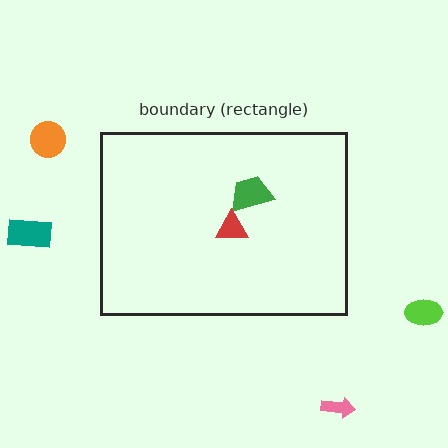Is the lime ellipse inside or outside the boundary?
Outside.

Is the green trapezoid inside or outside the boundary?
Inside.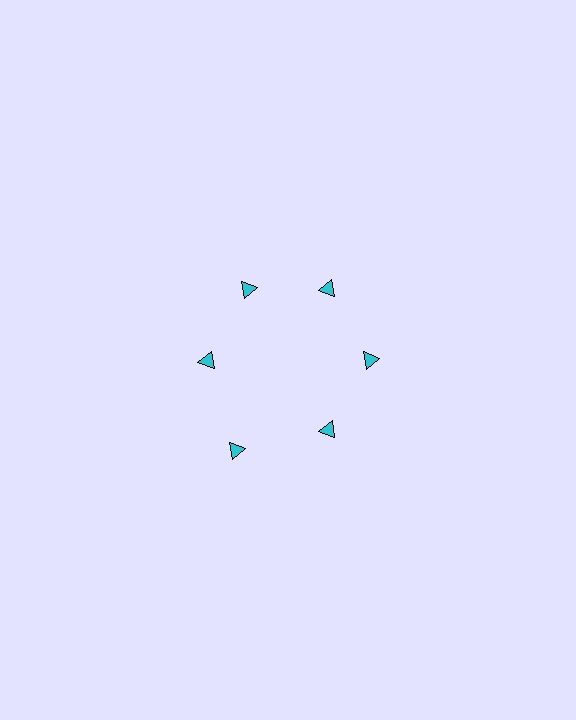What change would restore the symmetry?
The symmetry would be restored by moving it inward, back onto the ring so that all 6 triangles sit at equal angles and equal distance from the center.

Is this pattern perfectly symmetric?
No. The 6 cyan triangles are arranged in a ring, but one element near the 7 o'clock position is pushed outward from the center, breaking the 6-fold rotational symmetry.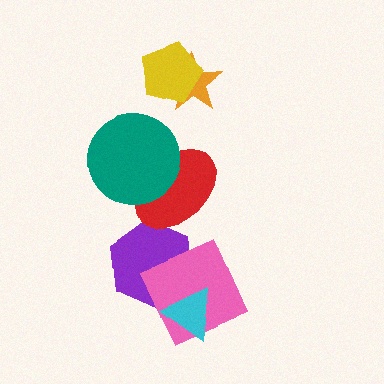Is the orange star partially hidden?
Yes, it is partially covered by another shape.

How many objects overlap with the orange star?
1 object overlaps with the orange star.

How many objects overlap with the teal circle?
1 object overlaps with the teal circle.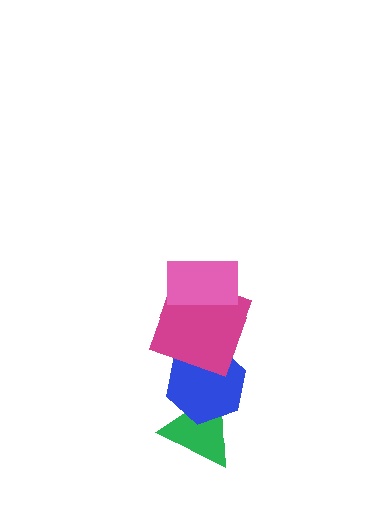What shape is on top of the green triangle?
The blue hexagon is on top of the green triangle.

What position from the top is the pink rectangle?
The pink rectangle is 1st from the top.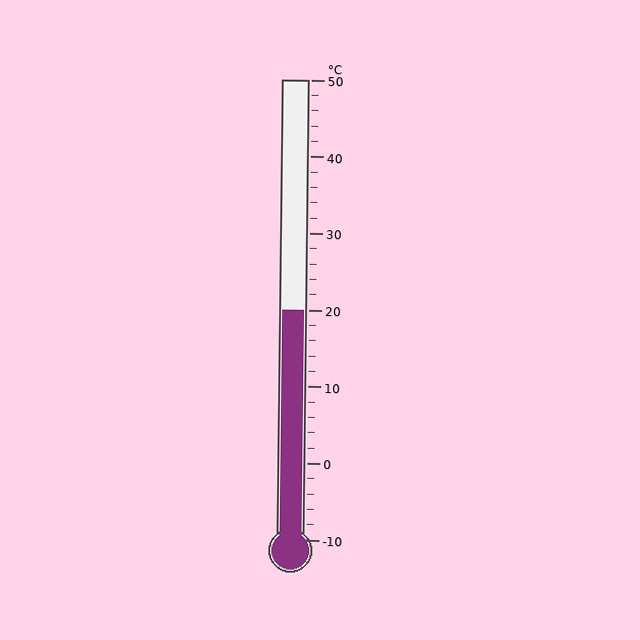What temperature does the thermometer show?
The thermometer shows approximately 20°C.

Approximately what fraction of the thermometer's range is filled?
The thermometer is filled to approximately 50% of its range.